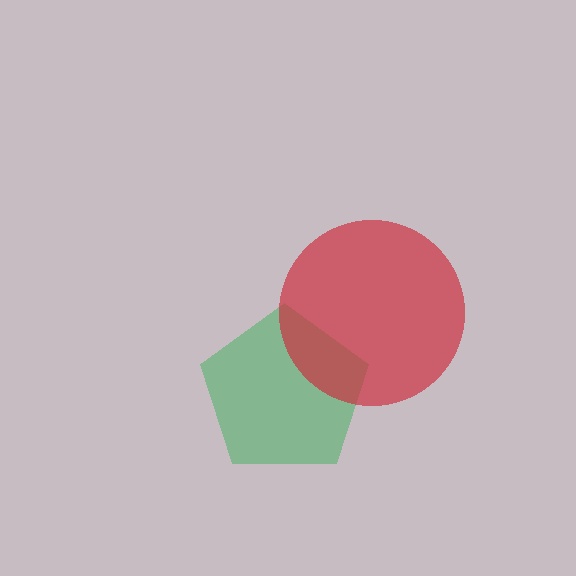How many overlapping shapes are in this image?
There are 2 overlapping shapes in the image.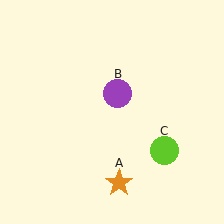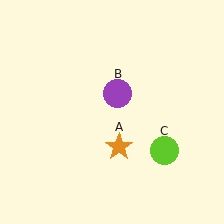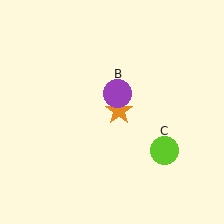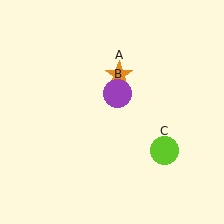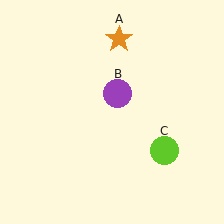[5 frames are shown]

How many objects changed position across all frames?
1 object changed position: orange star (object A).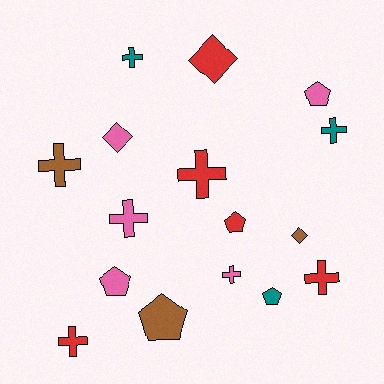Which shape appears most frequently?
Cross, with 8 objects.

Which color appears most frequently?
Red, with 5 objects.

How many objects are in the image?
There are 16 objects.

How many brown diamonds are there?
There is 1 brown diamond.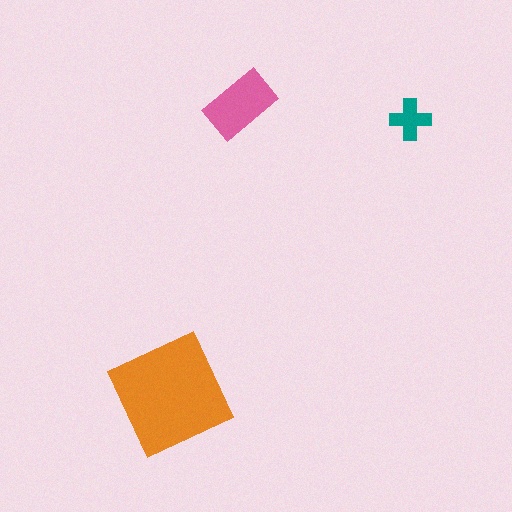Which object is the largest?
The orange square.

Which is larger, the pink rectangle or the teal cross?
The pink rectangle.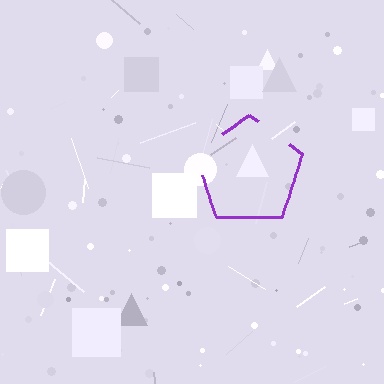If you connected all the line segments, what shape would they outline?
They would outline a pentagon.